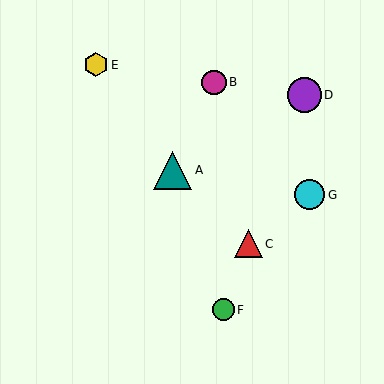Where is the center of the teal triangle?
The center of the teal triangle is at (173, 170).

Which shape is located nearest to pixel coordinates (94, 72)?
The yellow hexagon (labeled E) at (96, 65) is nearest to that location.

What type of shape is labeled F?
Shape F is a green circle.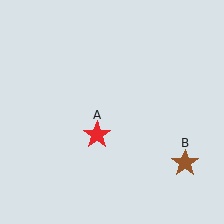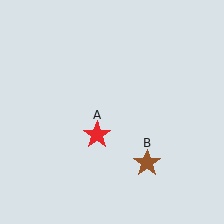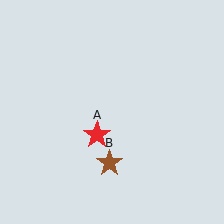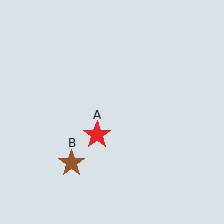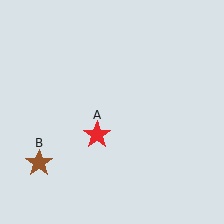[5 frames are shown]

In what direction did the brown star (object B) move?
The brown star (object B) moved left.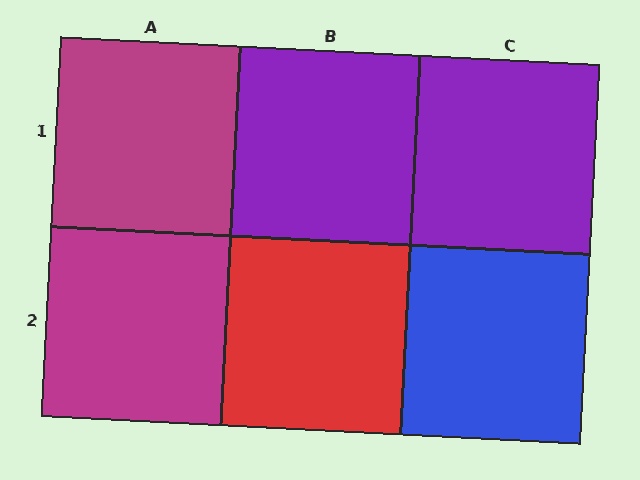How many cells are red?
1 cell is red.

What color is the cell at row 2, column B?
Red.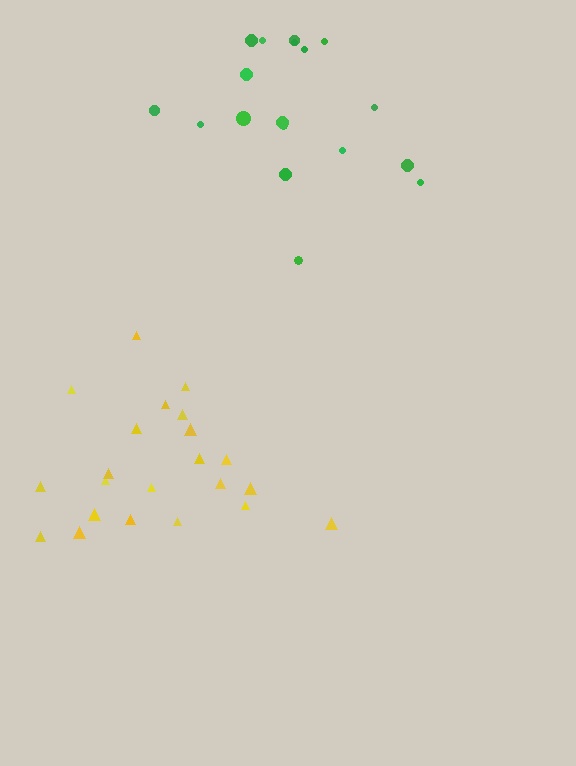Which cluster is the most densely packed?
Yellow.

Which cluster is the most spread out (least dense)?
Green.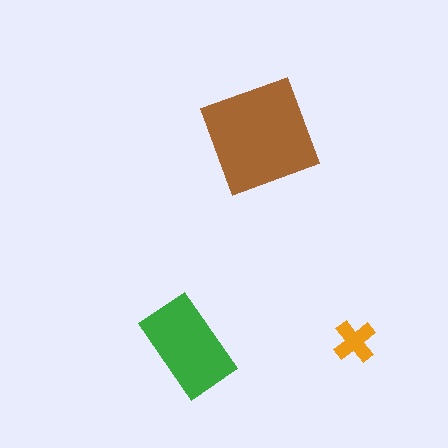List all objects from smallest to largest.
The orange cross, the green rectangle, the brown square.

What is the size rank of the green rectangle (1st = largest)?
2nd.